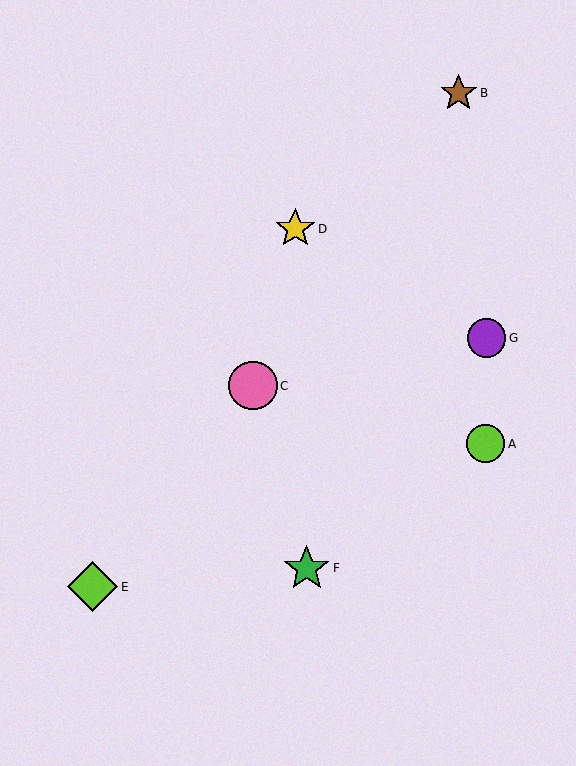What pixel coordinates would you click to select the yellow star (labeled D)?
Click at (295, 229) to select the yellow star D.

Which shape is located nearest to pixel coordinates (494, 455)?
The lime circle (labeled A) at (486, 444) is nearest to that location.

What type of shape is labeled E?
Shape E is a lime diamond.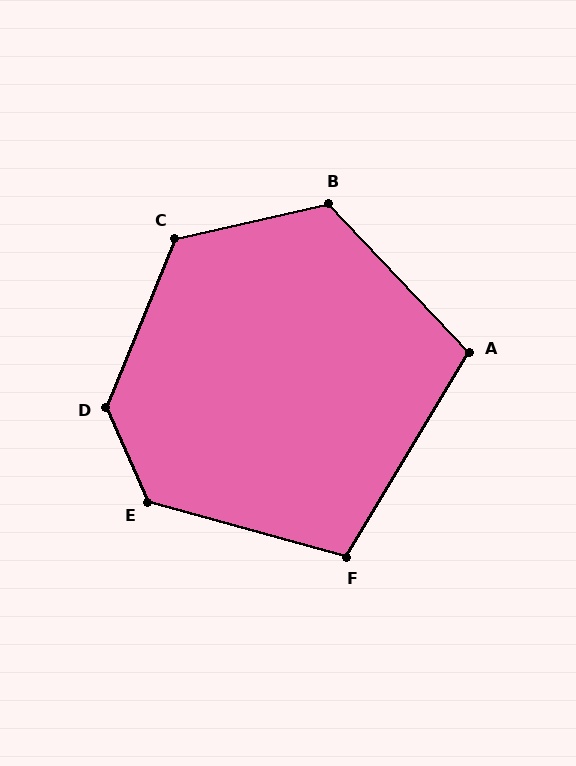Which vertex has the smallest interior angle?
F, at approximately 105 degrees.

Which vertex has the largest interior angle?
D, at approximately 134 degrees.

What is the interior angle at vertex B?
Approximately 121 degrees (obtuse).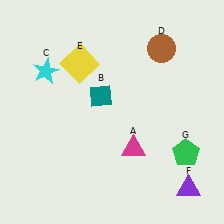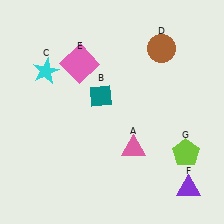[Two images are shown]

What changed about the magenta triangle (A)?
In Image 1, A is magenta. In Image 2, it changed to pink.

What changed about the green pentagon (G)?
In Image 1, G is green. In Image 2, it changed to lime.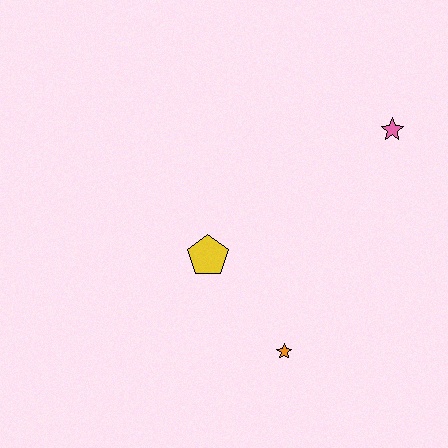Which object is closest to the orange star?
The yellow pentagon is closest to the orange star.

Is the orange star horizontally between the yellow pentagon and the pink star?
Yes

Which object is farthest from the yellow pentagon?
The pink star is farthest from the yellow pentagon.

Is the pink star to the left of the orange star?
No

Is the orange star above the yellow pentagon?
No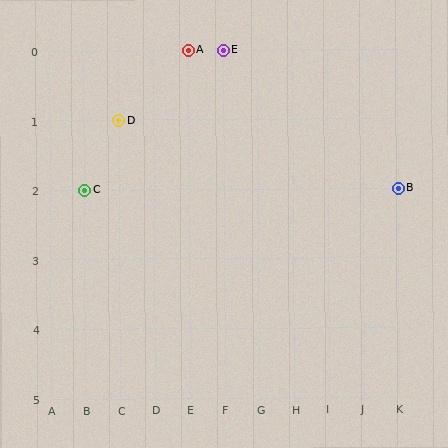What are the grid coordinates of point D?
Point D is at grid coordinates (C, 1).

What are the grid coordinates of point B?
Point B is at grid coordinates (K, 2).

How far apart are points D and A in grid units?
Points D and A are 2 columns and 1 row apart (about 2.2 grid units diagonally).